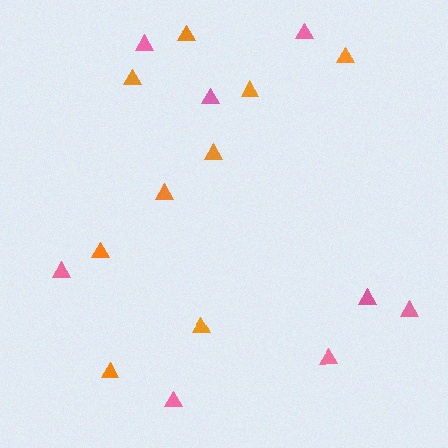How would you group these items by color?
There are 2 groups: one group of orange triangles (9) and one group of pink triangles (8).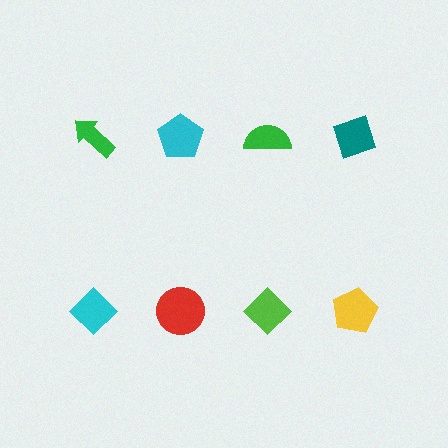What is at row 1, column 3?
A green semicircle.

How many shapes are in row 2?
4 shapes.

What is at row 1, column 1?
A green arrow.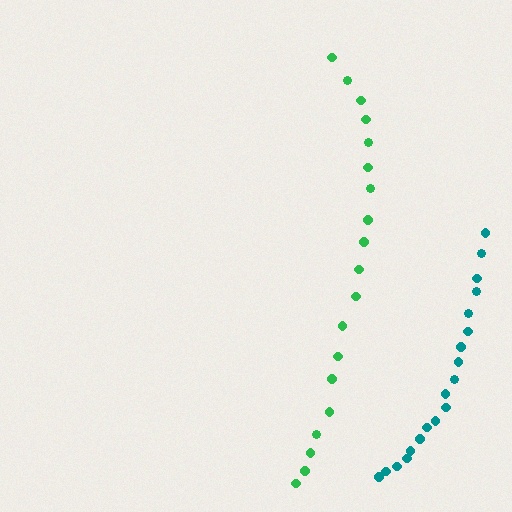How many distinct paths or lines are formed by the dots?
There are 2 distinct paths.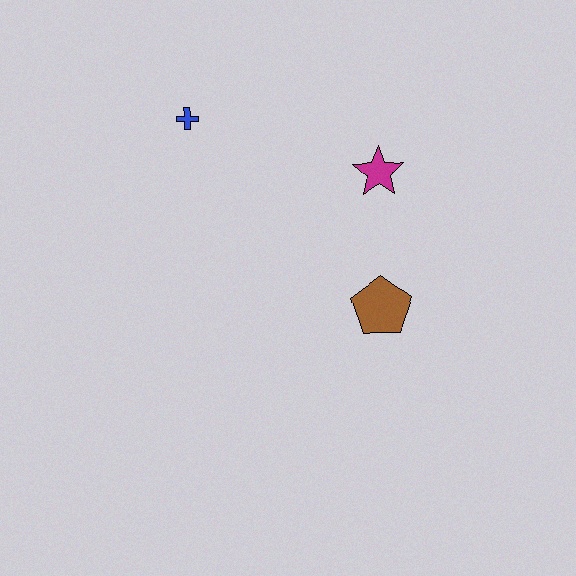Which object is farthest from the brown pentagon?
The blue cross is farthest from the brown pentagon.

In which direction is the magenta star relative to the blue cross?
The magenta star is to the right of the blue cross.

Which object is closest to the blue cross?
The magenta star is closest to the blue cross.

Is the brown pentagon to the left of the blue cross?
No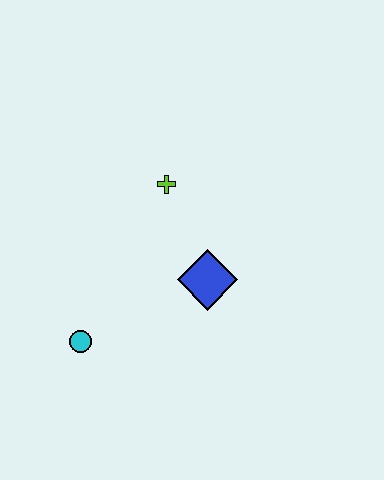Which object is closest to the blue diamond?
The lime cross is closest to the blue diamond.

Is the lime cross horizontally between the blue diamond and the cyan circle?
Yes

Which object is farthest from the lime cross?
The cyan circle is farthest from the lime cross.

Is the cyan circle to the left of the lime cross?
Yes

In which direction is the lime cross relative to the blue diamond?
The lime cross is above the blue diamond.